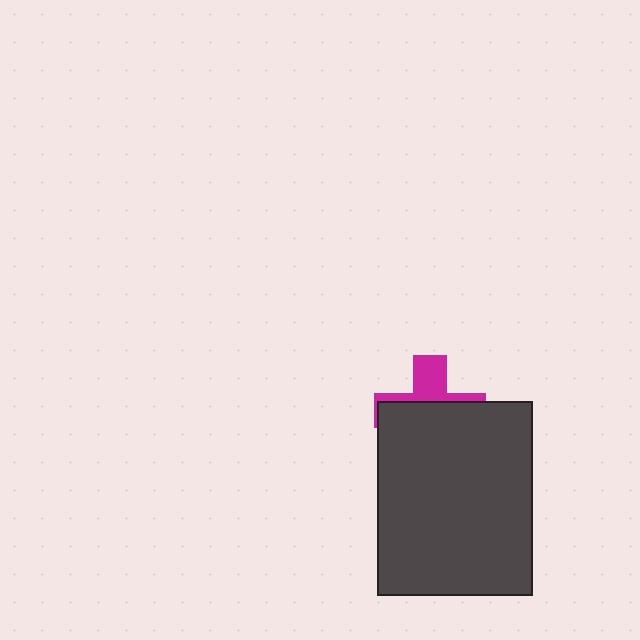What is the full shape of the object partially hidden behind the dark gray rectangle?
The partially hidden object is a magenta cross.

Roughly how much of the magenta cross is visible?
A small part of it is visible (roughly 35%).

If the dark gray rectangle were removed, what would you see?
You would see the complete magenta cross.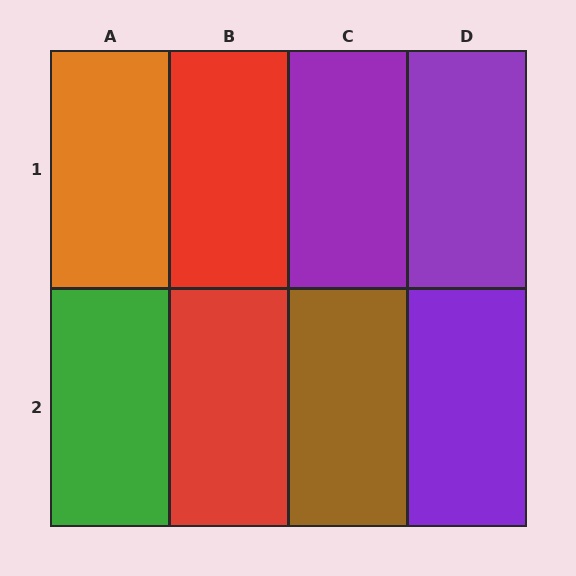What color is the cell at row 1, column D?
Purple.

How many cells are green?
1 cell is green.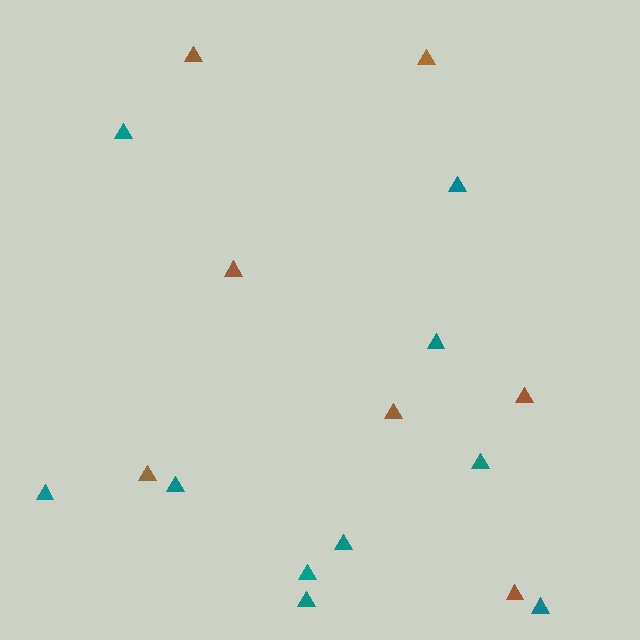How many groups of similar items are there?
There are 2 groups: one group of teal triangles (10) and one group of brown triangles (7).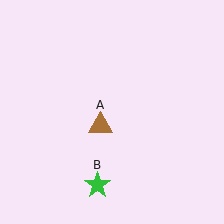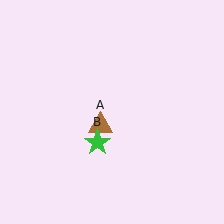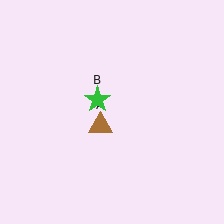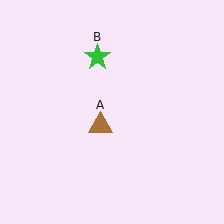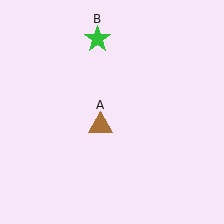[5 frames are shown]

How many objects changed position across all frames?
1 object changed position: green star (object B).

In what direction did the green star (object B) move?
The green star (object B) moved up.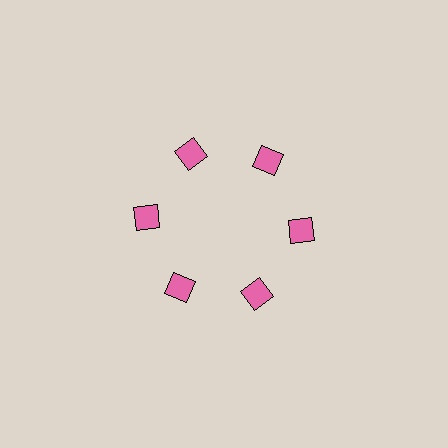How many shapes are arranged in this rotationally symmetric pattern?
There are 6 shapes, arranged in 6 groups of 1.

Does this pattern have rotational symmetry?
Yes, this pattern has 6-fold rotational symmetry. It looks the same after rotating 60 degrees around the center.